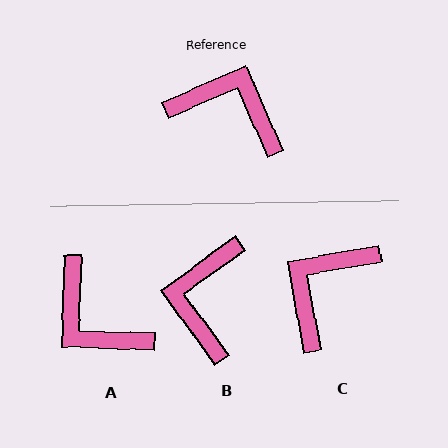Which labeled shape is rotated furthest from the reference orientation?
A, about 155 degrees away.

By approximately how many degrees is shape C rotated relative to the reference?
Approximately 77 degrees counter-clockwise.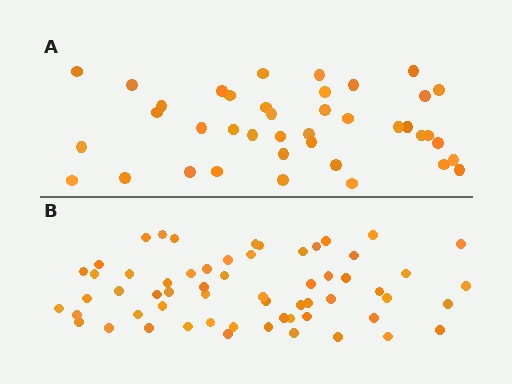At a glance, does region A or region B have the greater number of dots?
Region B (the bottom region) has more dots.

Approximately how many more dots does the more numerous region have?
Region B has approximately 20 more dots than region A.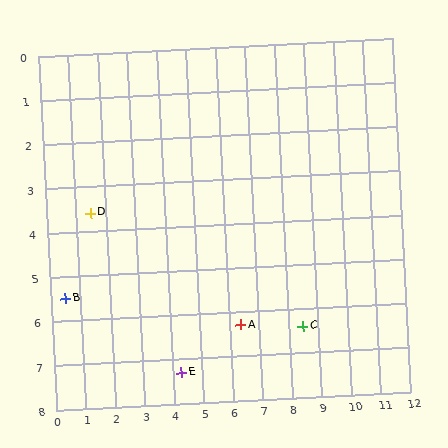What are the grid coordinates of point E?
Point E is at approximately (4.3, 7.3).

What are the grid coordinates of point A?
Point A is at approximately (6.4, 6.3).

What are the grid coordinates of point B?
Point B is at approximately (0.5, 5.5).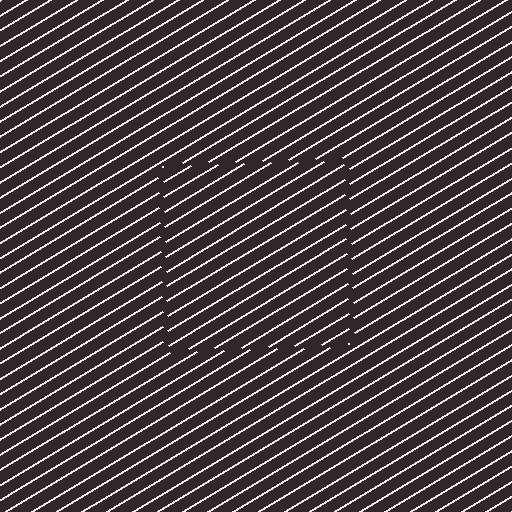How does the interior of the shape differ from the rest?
The interior of the shape contains the same grating, shifted by half a period — the contour is defined by the phase discontinuity where line-ends from the inner and outer gratings abut.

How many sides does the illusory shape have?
4 sides — the line-ends trace a square.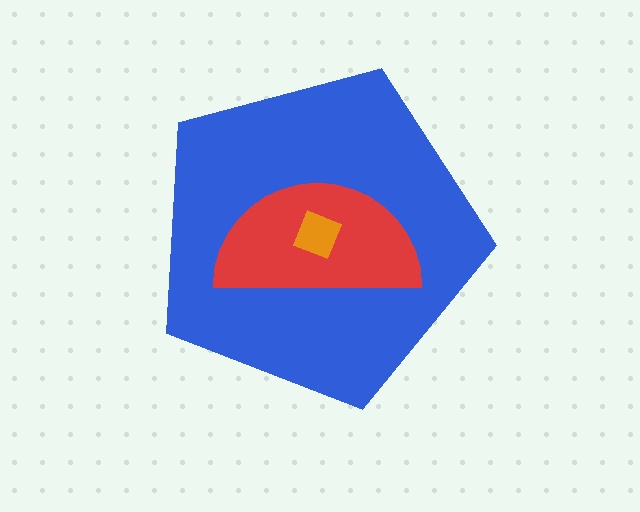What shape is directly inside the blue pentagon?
The red semicircle.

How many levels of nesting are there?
3.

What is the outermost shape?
The blue pentagon.